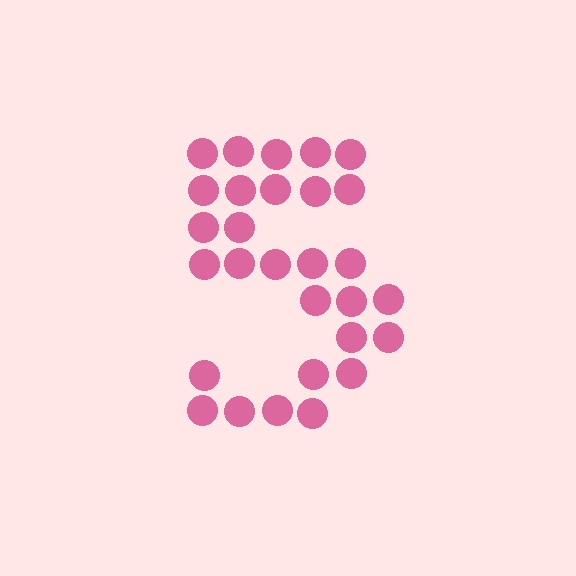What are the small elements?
The small elements are circles.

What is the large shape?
The large shape is the digit 5.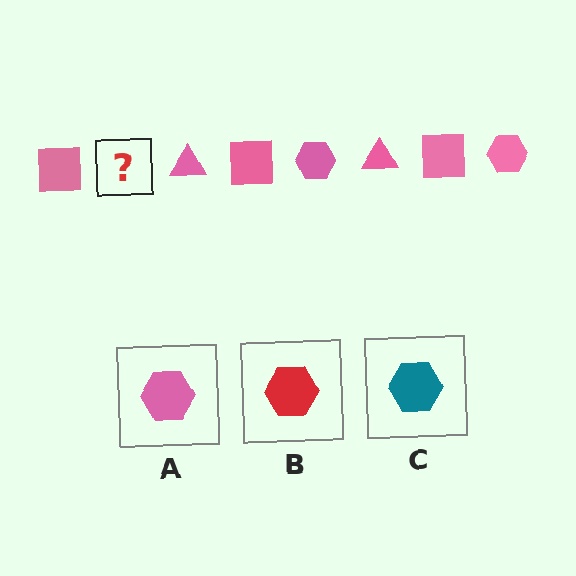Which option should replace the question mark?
Option A.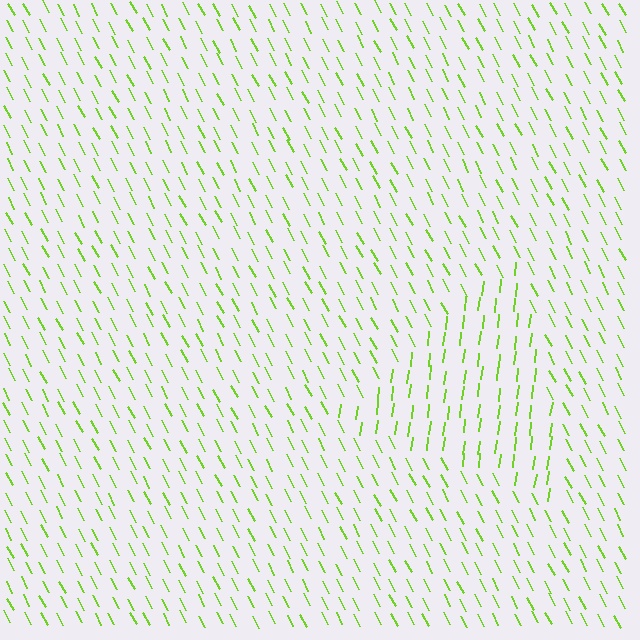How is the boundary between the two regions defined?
The boundary is defined purely by a change in line orientation (approximately 34 degrees difference). All lines are the same color and thickness.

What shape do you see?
I see a triangle.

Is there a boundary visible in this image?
Yes, there is a texture boundary formed by a change in line orientation.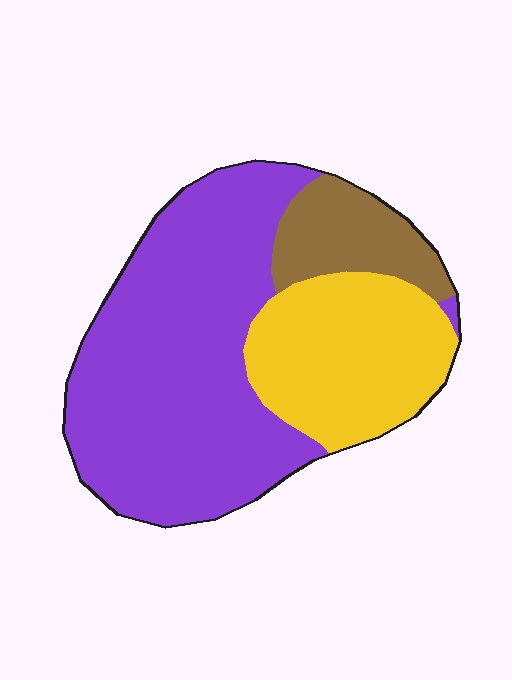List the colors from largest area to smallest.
From largest to smallest: purple, yellow, brown.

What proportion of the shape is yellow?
Yellow takes up about one quarter (1/4) of the shape.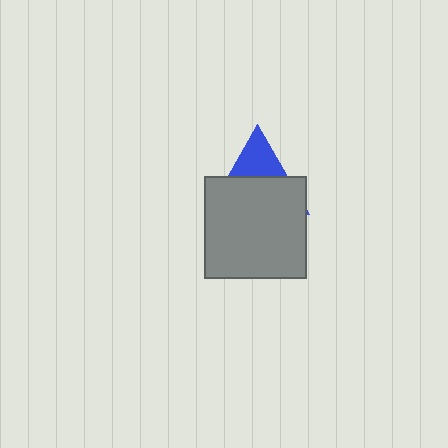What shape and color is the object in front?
The object in front is a gray square.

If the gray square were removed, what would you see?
You would see the complete blue triangle.